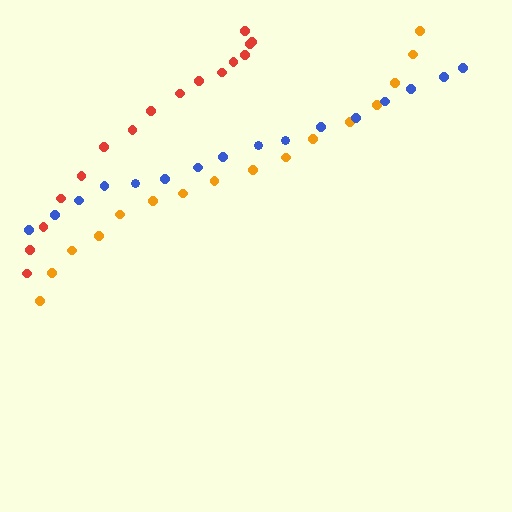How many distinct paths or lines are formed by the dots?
There are 3 distinct paths.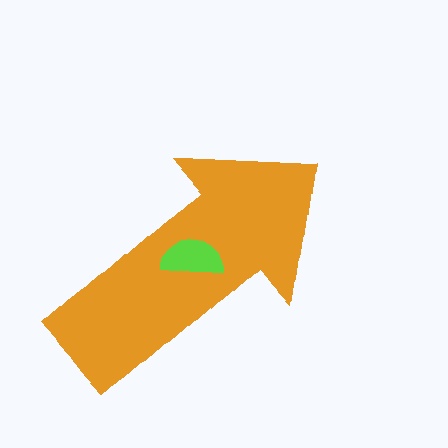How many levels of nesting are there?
2.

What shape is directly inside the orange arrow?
The lime semicircle.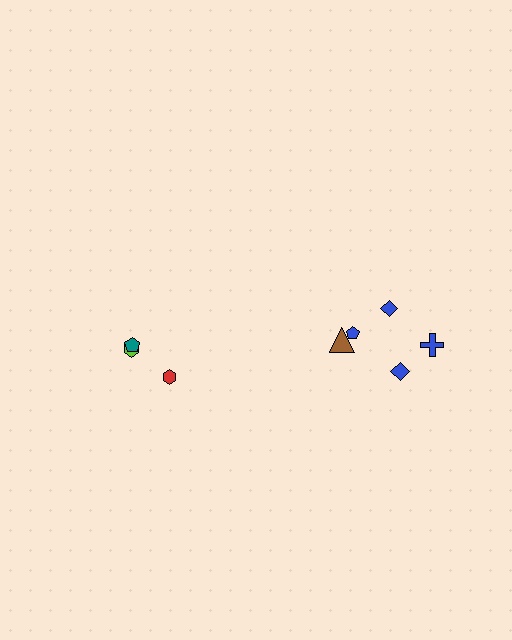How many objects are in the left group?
There are 3 objects.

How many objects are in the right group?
There are 5 objects.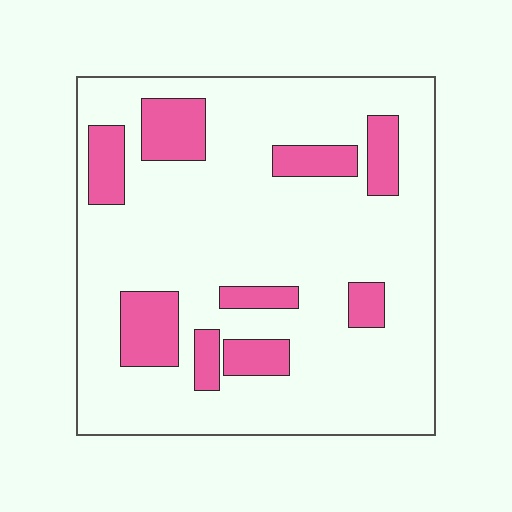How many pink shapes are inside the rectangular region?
9.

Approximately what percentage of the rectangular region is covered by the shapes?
Approximately 20%.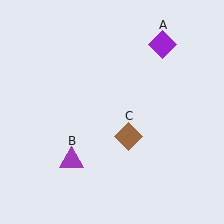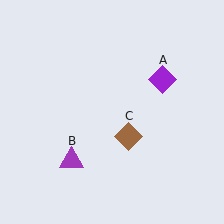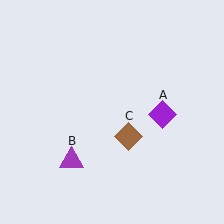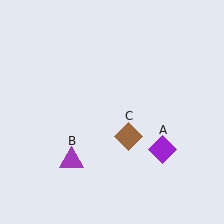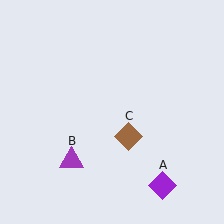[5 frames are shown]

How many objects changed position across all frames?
1 object changed position: purple diamond (object A).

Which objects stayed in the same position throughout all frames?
Purple triangle (object B) and brown diamond (object C) remained stationary.